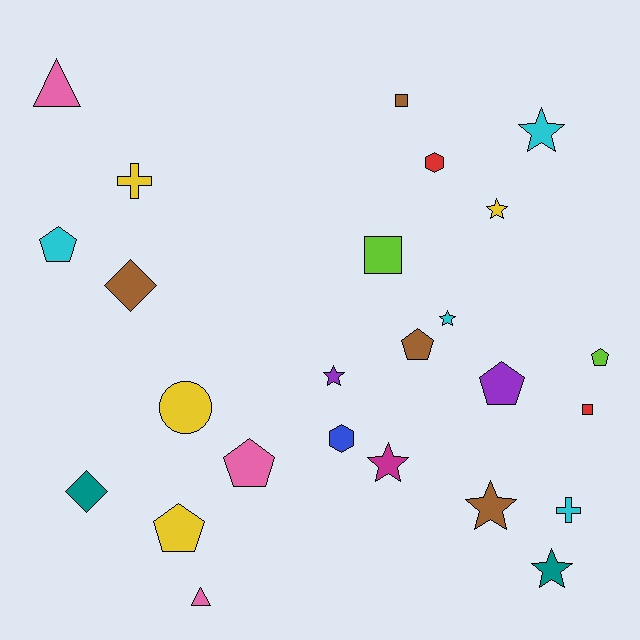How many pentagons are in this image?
There are 6 pentagons.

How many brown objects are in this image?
There are 4 brown objects.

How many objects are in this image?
There are 25 objects.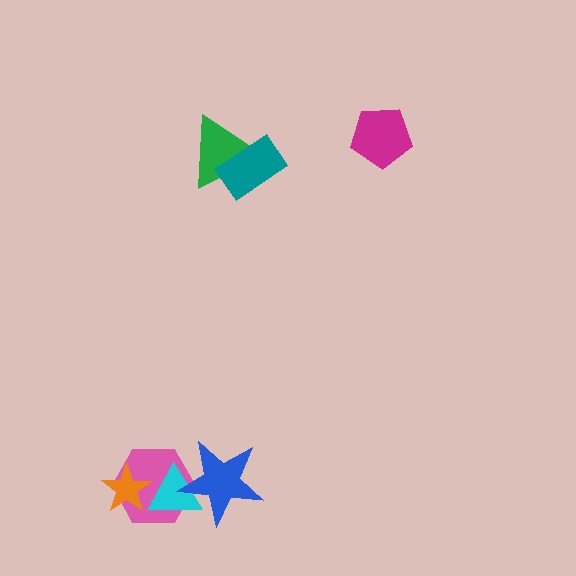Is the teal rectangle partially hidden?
No, no other shape covers it.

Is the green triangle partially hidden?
Yes, it is partially covered by another shape.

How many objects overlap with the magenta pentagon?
0 objects overlap with the magenta pentagon.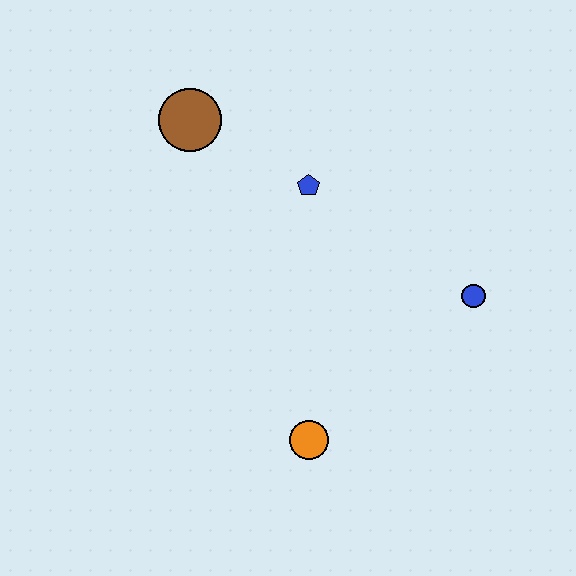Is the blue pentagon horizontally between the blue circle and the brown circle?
Yes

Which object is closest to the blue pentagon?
The brown circle is closest to the blue pentagon.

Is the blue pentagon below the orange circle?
No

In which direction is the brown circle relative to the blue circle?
The brown circle is to the left of the blue circle.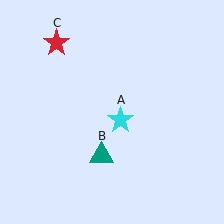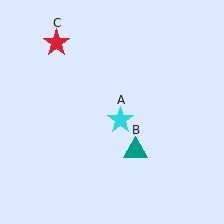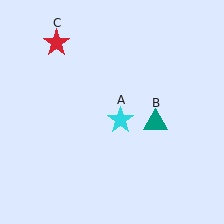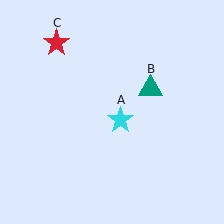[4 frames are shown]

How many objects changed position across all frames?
1 object changed position: teal triangle (object B).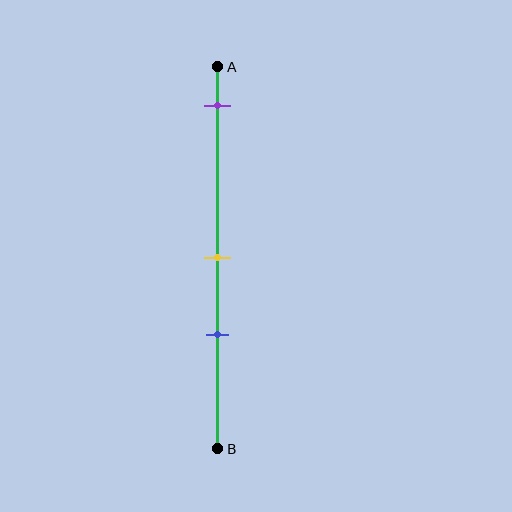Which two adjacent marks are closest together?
The yellow and blue marks are the closest adjacent pair.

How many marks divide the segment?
There are 3 marks dividing the segment.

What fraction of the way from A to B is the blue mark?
The blue mark is approximately 70% (0.7) of the way from A to B.